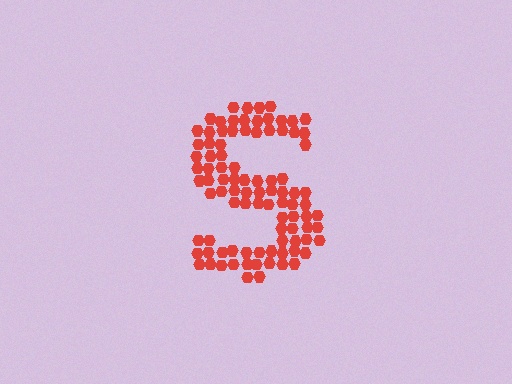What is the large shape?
The large shape is the letter S.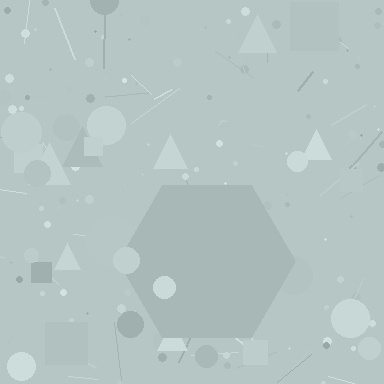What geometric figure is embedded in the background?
A hexagon is embedded in the background.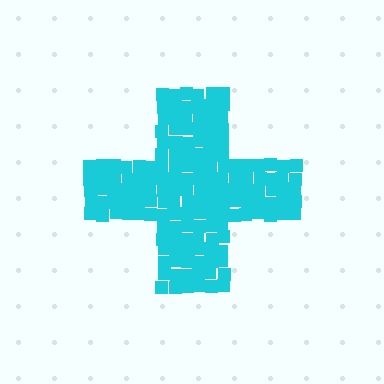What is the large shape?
The large shape is a cross.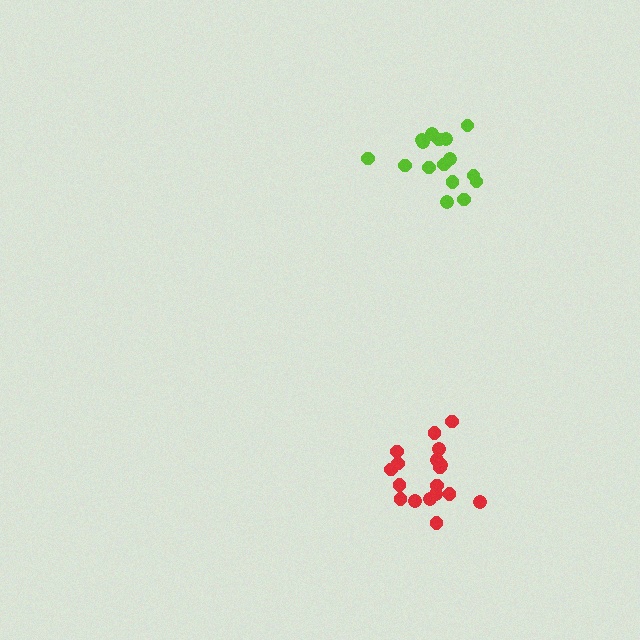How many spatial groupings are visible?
There are 2 spatial groupings.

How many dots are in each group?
Group 1: 18 dots, Group 2: 16 dots (34 total).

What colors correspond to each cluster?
The clusters are colored: red, lime.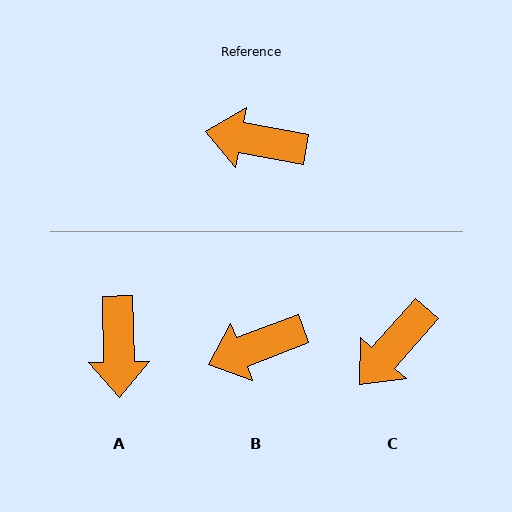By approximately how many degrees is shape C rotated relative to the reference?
Approximately 59 degrees counter-clockwise.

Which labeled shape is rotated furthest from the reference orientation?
A, about 102 degrees away.